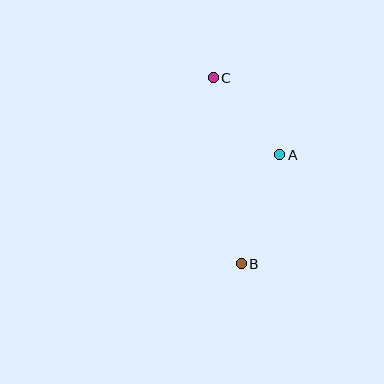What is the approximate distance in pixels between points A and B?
The distance between A and B is approximately 115 pixels.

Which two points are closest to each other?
Points A and C are closest to each other.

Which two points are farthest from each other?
Points B and C are farthest from each other.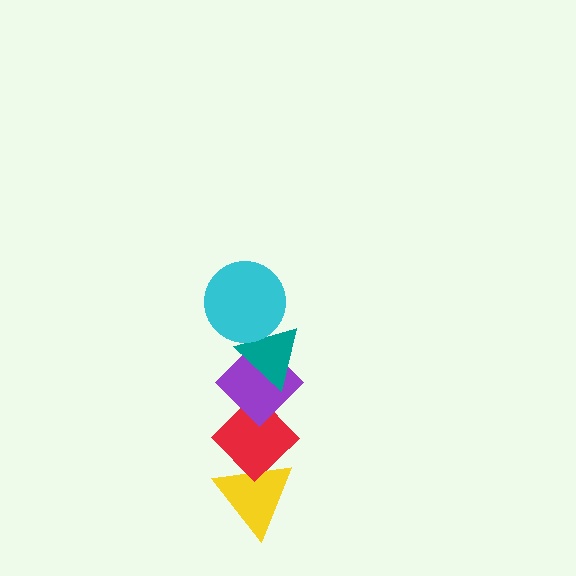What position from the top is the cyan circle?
The cyan circle is 1st from the top.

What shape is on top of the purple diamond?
The teal triangle is on top of the purple diamond.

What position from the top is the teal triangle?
The teal triangle is 2nd from the top.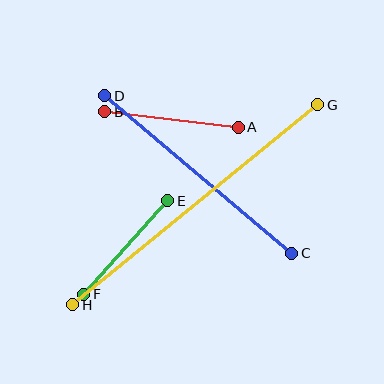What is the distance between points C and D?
The distance is approximately 245 pixels.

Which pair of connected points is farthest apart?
Points G and H are farthest apart.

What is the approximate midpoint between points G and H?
The midpoint is at approximately (195, 205) pixels.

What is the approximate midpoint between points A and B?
The midpoint is at approximately (172, 119) pixels.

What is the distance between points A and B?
The distance is approximately 134 pixels.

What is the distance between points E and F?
The distance is approximately 126 pixels.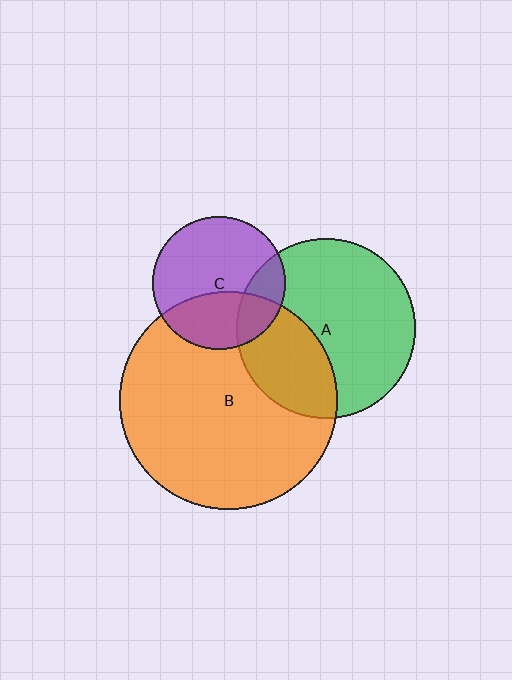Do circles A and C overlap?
Yes.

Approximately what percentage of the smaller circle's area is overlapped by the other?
Approximately 20%.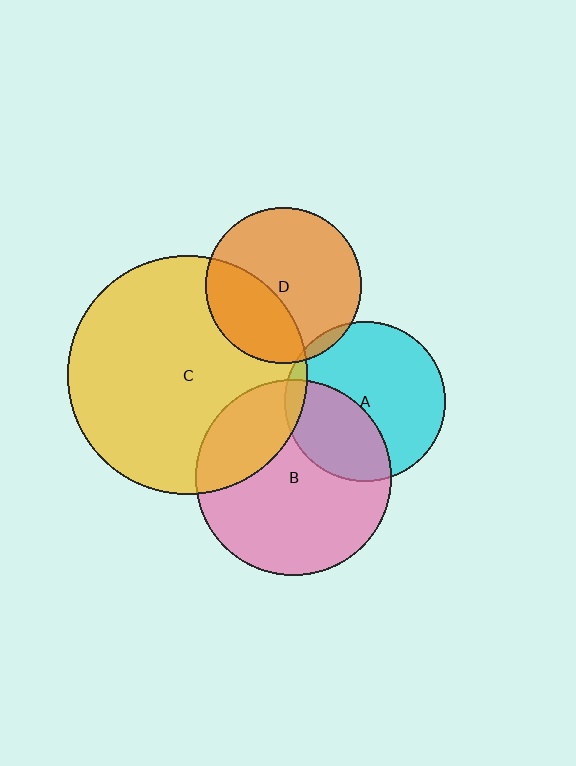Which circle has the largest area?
Circle C (yellow).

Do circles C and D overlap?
Yes.